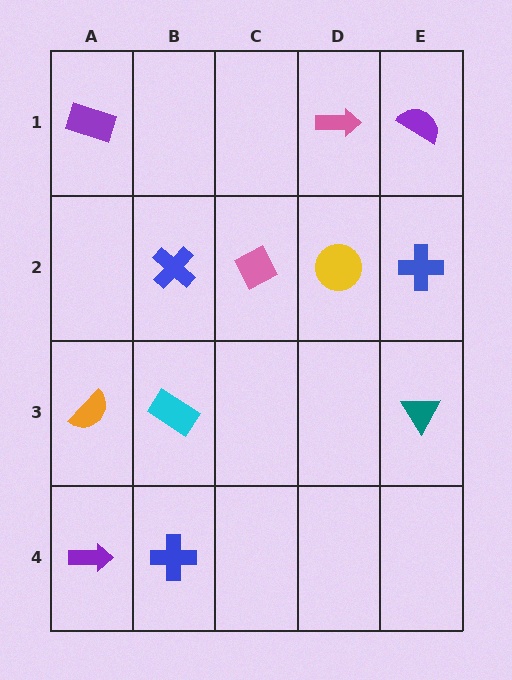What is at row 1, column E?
A purple semicircle.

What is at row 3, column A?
An orange semicircle.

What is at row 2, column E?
A blue cross.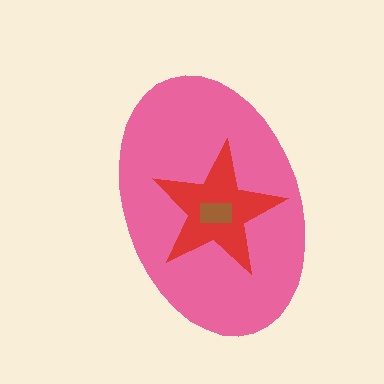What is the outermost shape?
The pink ellipse.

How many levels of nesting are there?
3.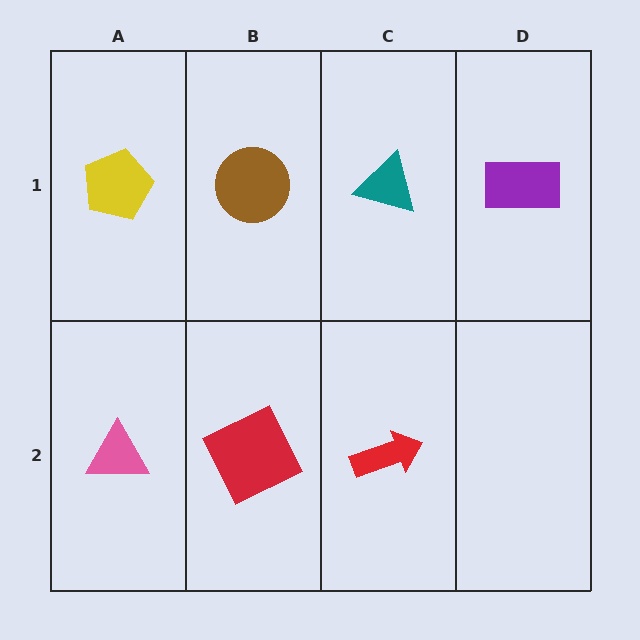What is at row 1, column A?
A yellow pentagon.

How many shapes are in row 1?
4 shapes.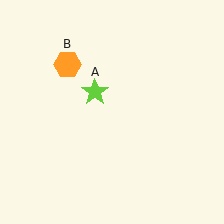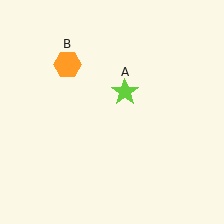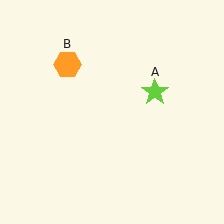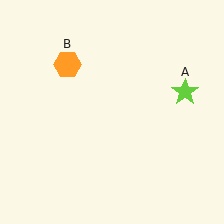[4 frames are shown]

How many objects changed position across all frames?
1 object changed position: lime star (object A).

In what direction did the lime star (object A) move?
The lime star (object A) moved right.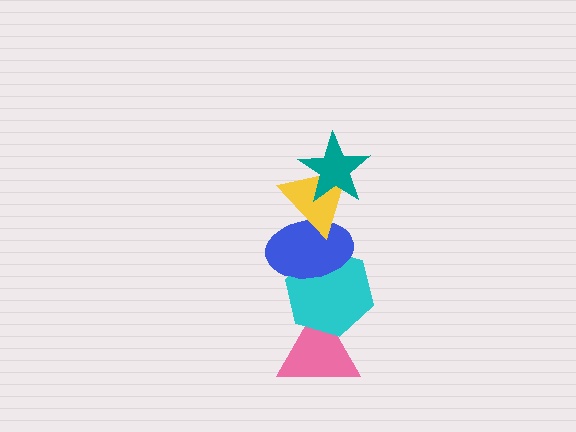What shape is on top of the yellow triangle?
The teal star is on top of the yellow triangle.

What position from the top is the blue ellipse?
The blue ellipse is 3rd from the top.